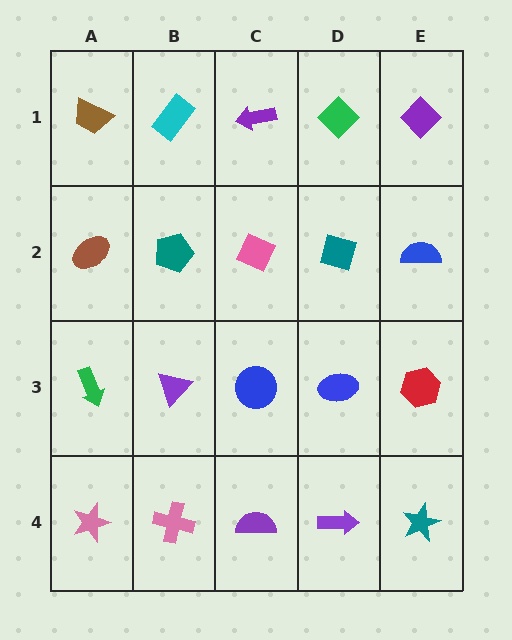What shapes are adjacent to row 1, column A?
A brown ellipse (row 2, column A), a cyan rectangle (row 1, column B).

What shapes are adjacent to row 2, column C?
A purple arrow (row 1, column C), a blue circle (row 3, column C), a teal pentagon (row 2, column B), a teal square (row 2, column D).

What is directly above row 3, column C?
A pink diamond.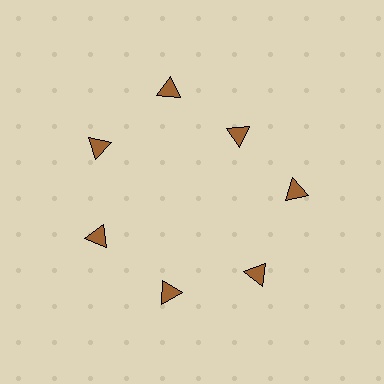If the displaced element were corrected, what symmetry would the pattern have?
It would have 7-fold rotational symmetry — the pattern would map onto itself every 51 degrees.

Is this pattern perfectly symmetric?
No. The 7 brown triangles are arranged in a ring, but one element near the 1 o'clock position is pulled inward toward the center, breaking the 7-fold rotational symmetry.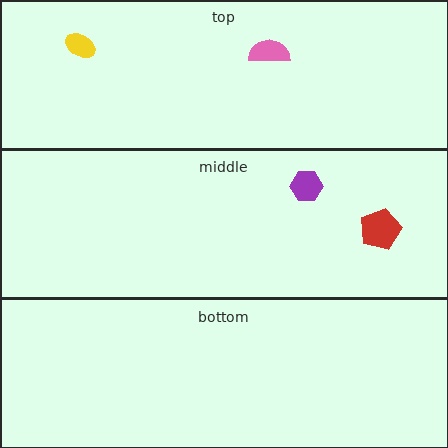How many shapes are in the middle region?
2.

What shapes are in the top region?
The pink semicircle, the yellow ellipse.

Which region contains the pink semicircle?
The top region.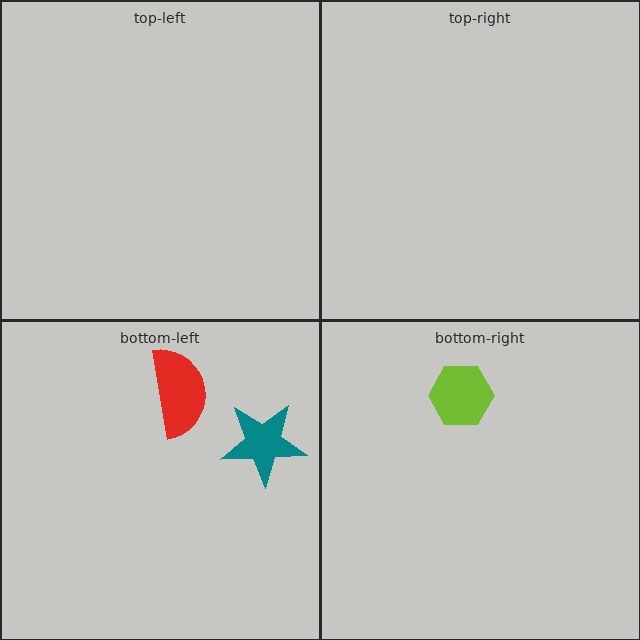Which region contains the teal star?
The bottom-left region.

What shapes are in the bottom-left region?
The red semicircle, the teal star.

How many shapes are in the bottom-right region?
1.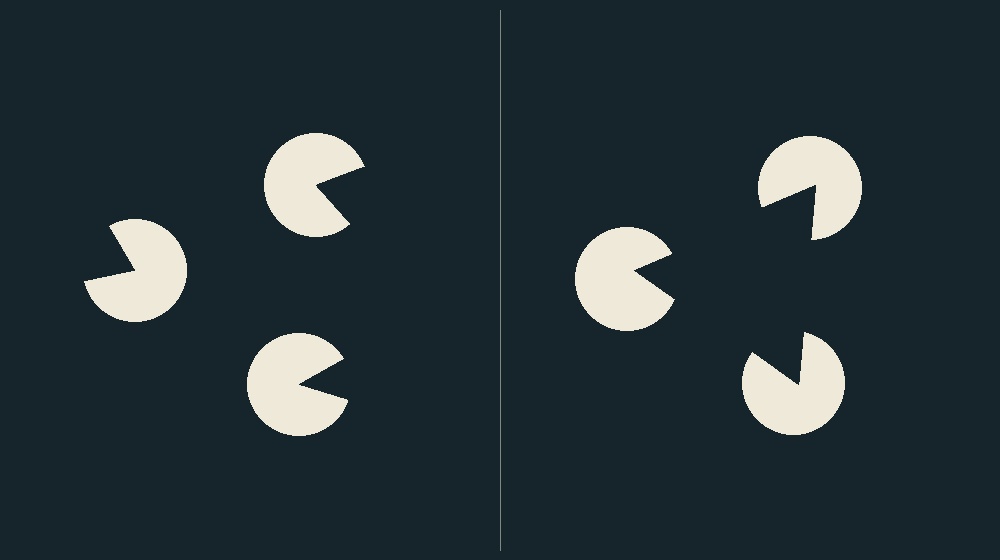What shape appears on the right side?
An illusory triangle.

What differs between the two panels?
The pac-man discs are positioned identically on both sides; only the wedge orientations differ. On the right they align to a triangle; on the left they are misaligned.